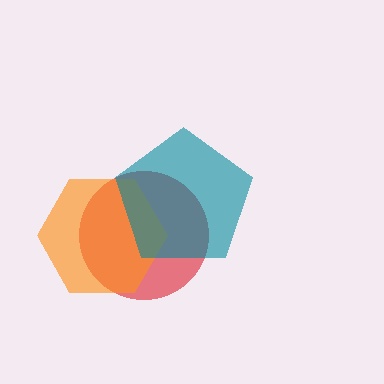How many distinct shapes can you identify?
There are 3 distinct shapes: a red circle, an orange hexagon, a teal pentagon.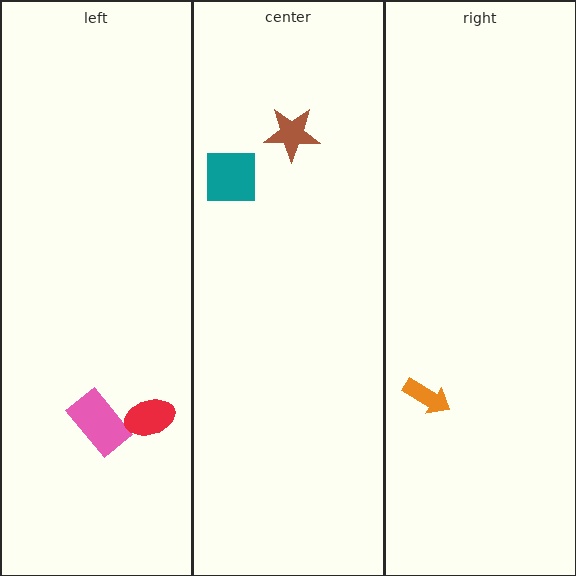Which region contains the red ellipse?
The left region.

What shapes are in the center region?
The brown star, the teal square.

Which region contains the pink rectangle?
The left region.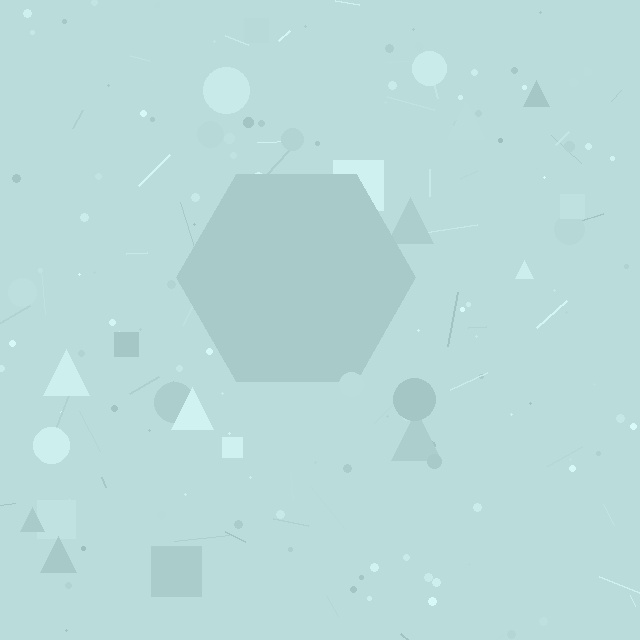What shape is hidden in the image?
A hexagon is hidden in the image.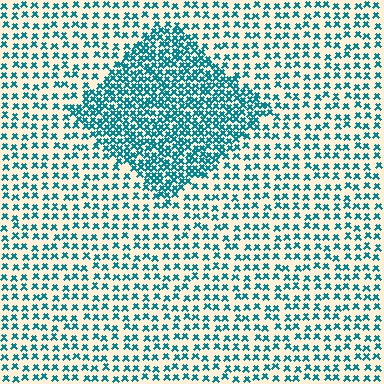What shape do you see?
I see a diamond.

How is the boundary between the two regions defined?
The boundary is defined by a change in element density (approximately 2.2x ratio). All elements are the same color, size, and shape.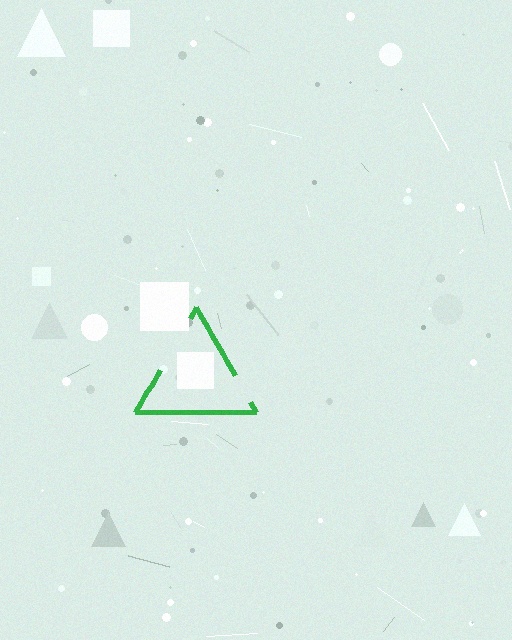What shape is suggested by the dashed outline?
The dashed outline suggests a triangle.